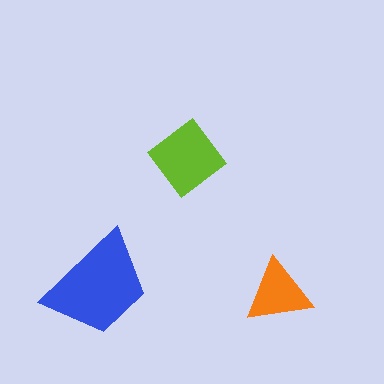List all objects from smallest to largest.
The orange triangle, the lime diamond, the blue trapezoid.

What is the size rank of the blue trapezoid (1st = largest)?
1st.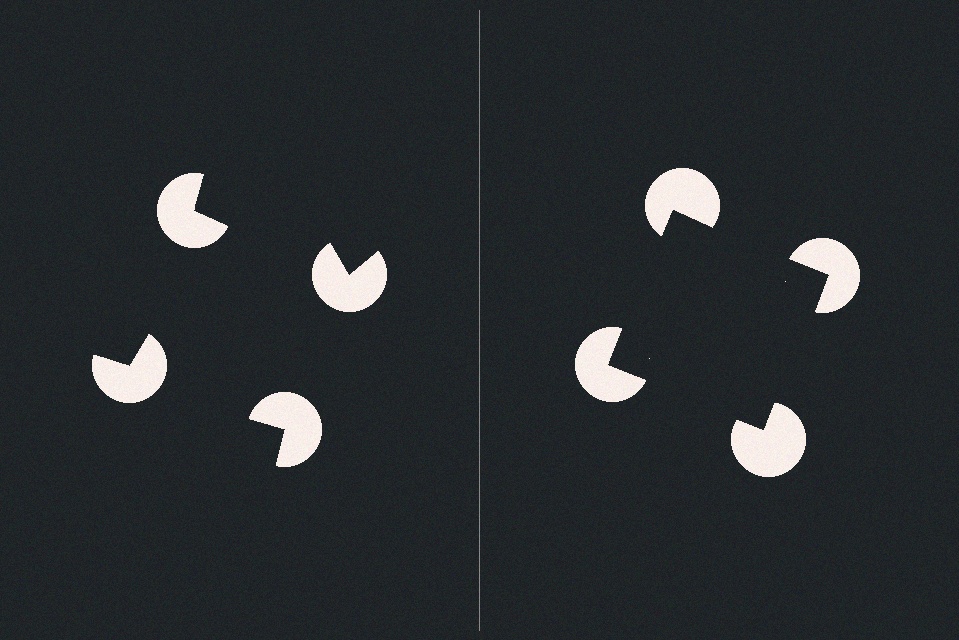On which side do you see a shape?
An illusory square appears on the right side. On the left side the wedge cuts are rotated, so no coherent shape forms.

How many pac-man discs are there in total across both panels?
8 — 4 on each side.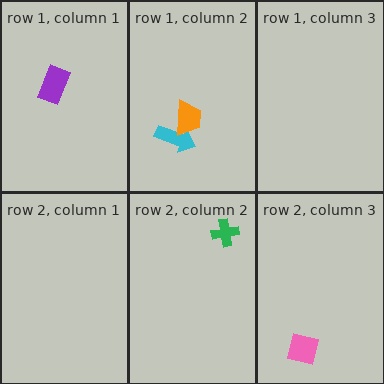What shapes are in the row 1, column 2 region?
The cyan arrow, the orange trapezoid.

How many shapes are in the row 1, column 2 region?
2.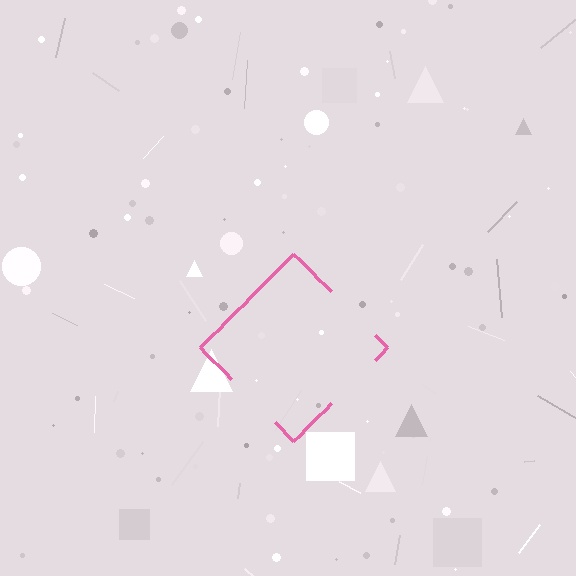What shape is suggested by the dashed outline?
The dashed outline suggests a diamond.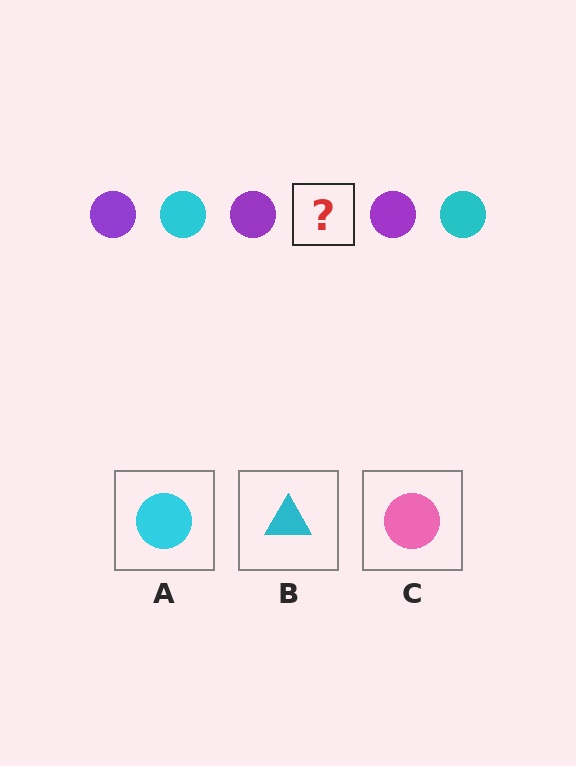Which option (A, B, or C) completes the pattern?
A.